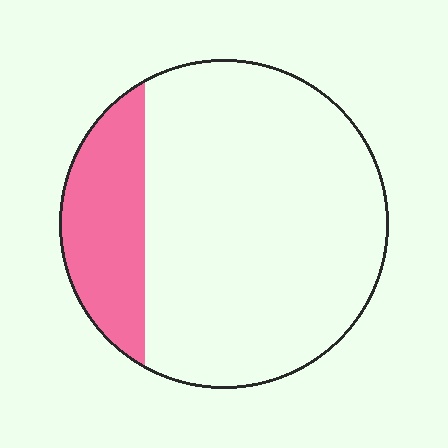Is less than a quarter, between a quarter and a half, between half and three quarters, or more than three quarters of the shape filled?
Less than a quarter.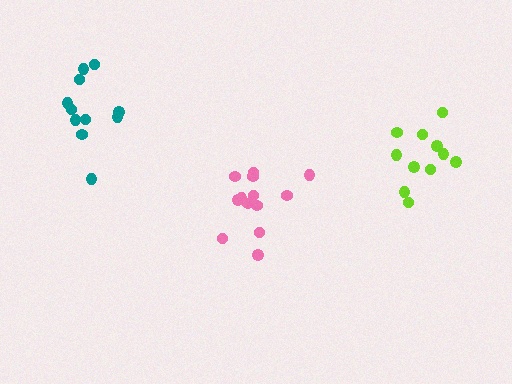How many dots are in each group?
Group 1: 13 dots, Group 2: 11 dots, Group 3: 11 dots (35 total).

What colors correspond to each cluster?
The clusters are colored: pink, teal, lime.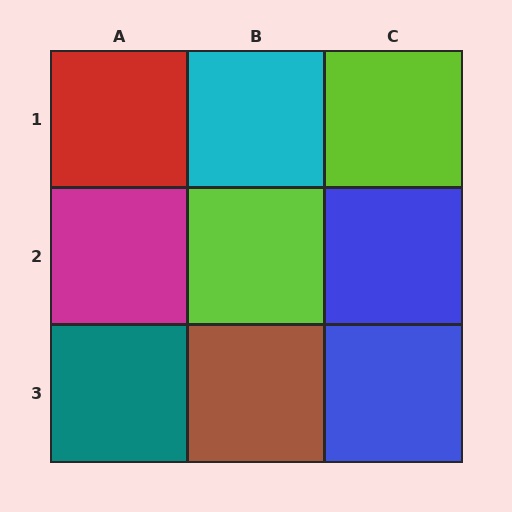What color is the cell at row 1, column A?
Red.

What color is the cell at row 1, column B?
Cyan.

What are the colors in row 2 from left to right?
Magenta, lime, blue.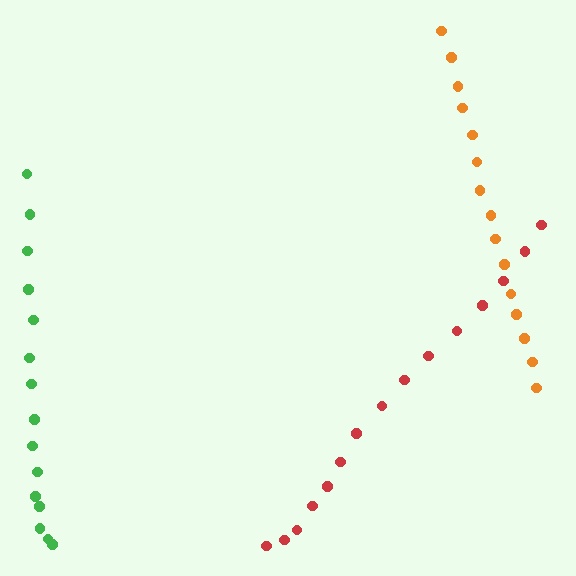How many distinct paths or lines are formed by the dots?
There are 3 distinct paths.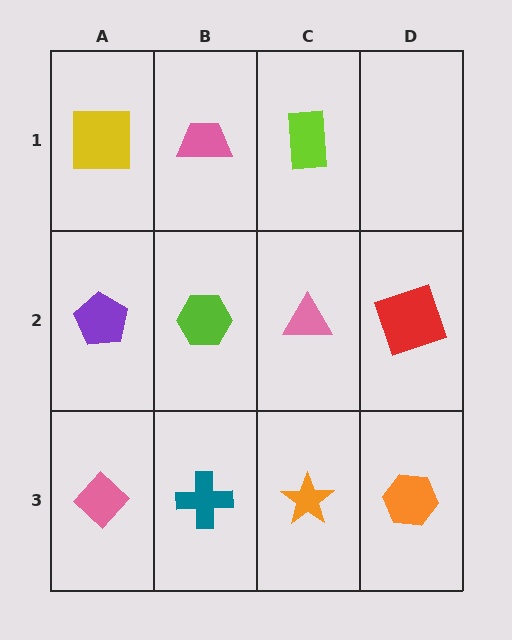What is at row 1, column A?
A yellow square.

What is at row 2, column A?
A purple pentagon.